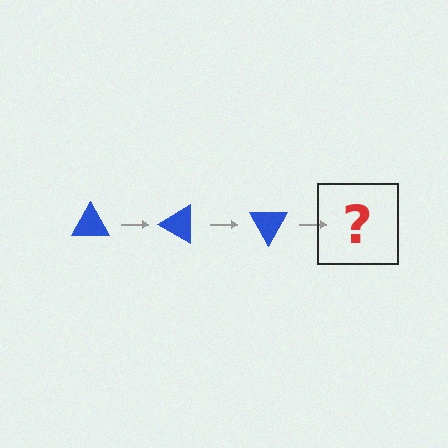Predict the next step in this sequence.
The next step is a blue triangle rotated 90 degrees.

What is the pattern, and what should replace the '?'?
The pattern is that the triangle rotates 30 degrees each step. The '?' should be a blue triangle rotated 90 degrees.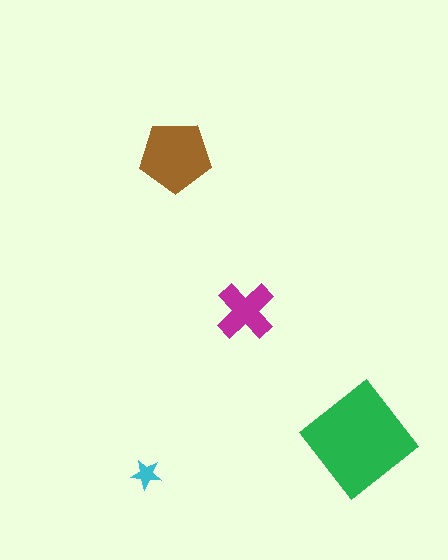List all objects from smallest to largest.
The cyan star, the magenta cross, the brown pentagon, the green diamond.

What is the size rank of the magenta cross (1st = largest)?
3rd.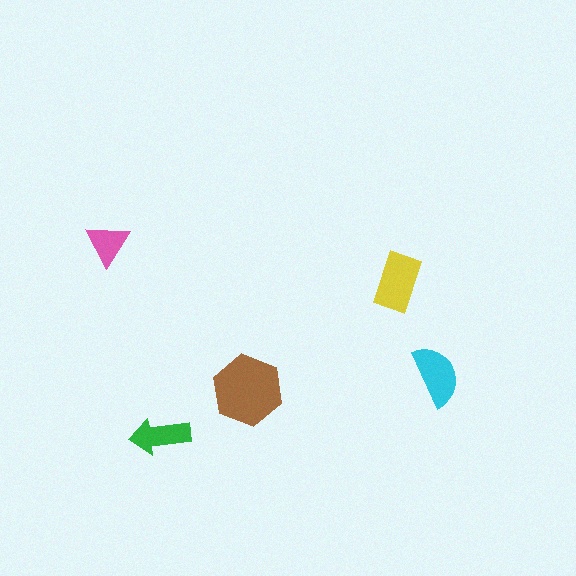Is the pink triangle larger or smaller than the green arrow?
Smaller.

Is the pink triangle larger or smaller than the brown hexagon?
Smaller.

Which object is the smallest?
The pink triangle.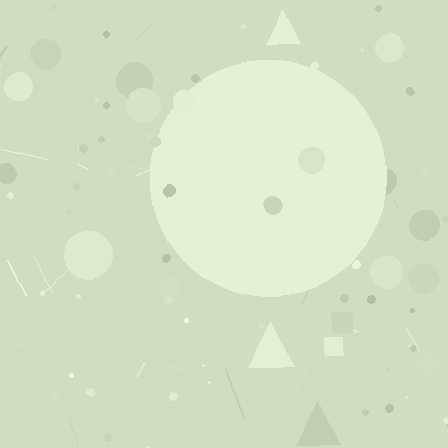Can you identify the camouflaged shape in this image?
The camouflaged shape is a circle.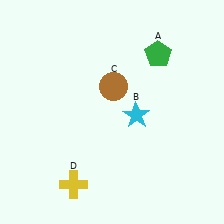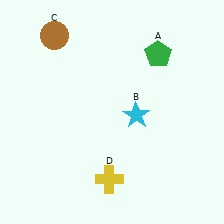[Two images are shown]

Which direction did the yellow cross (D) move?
The yellow cross (D) moved right.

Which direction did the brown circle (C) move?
The brown circle (C) moved left.